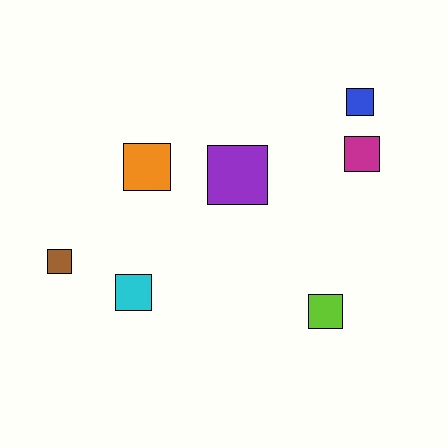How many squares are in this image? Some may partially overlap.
There are 7 squares.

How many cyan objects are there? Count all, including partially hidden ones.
There is 1 cyan object.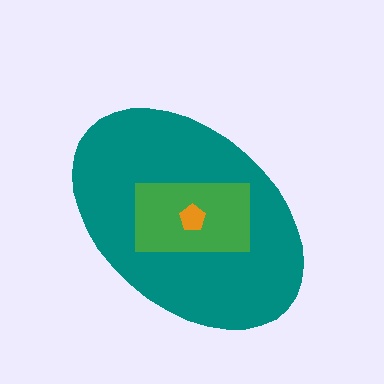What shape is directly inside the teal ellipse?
The green rectangle.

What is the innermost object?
The orange pentagon.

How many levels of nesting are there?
3.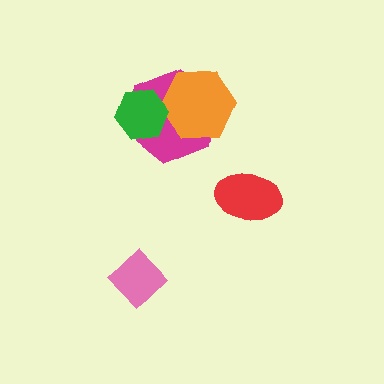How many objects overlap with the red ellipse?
0 objects overlap with the red ellipse.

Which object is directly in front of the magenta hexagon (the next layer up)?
The orange hexagon is directly in front of the magenta hexagon.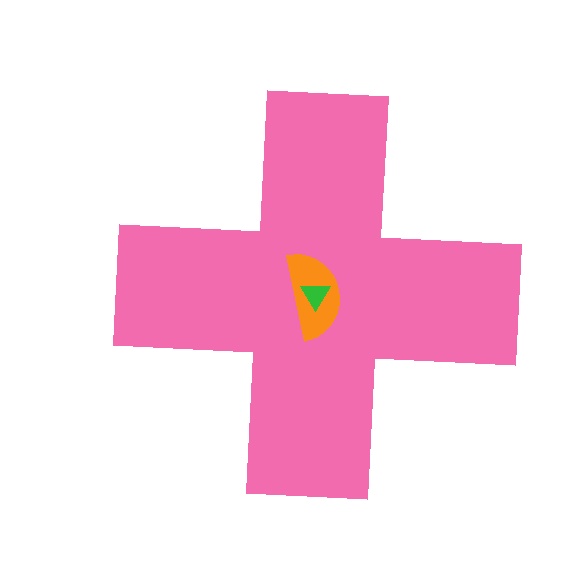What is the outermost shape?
The pink cross.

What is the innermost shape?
The green triangle.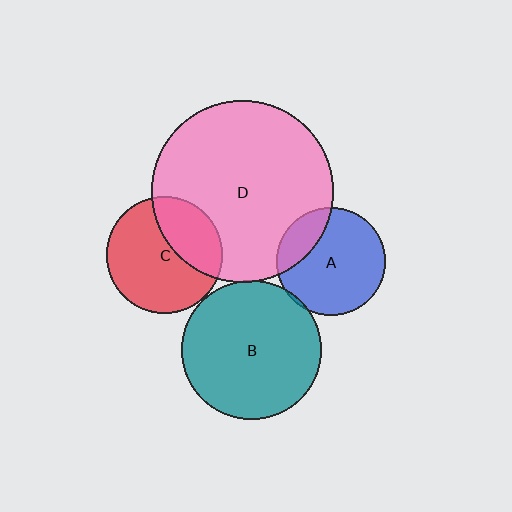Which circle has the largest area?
Circle D (pink).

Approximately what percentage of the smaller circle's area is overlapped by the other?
Approximately 5%.